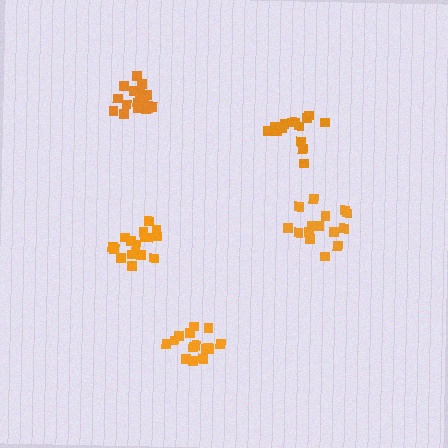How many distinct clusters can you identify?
There are 5 distinct clusters.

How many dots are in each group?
Group 1: 16 dots, Group 2: 16 dots, Group 3: 15 dots, Group 4: 17 dots, Group 5: 14 dots (78 total).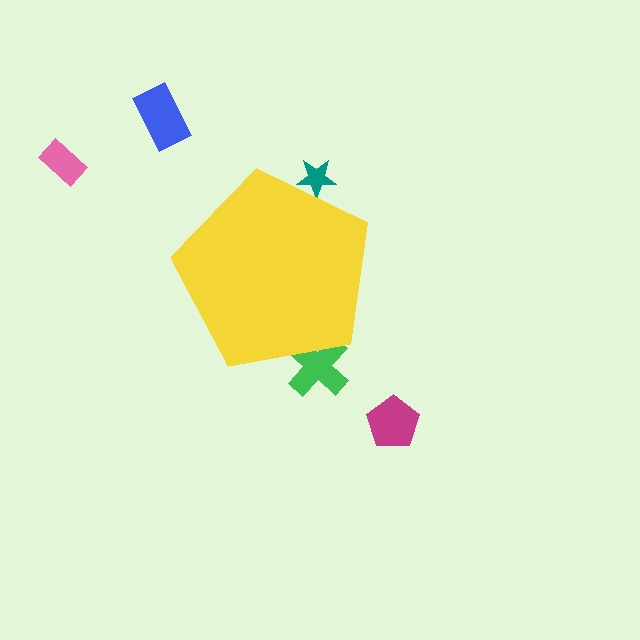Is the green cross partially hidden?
Yes, the green cross is partially hidden behind the yellow pentagon.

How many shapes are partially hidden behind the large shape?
2 shapes are partially hidden.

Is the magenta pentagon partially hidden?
No, the magenta pentagon is fully visible.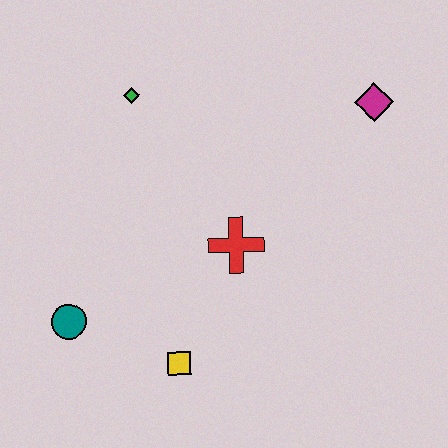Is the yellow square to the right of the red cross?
No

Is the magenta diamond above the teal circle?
Yes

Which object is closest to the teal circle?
The yellow square is closest to the teal circle.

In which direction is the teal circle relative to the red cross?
The teal circle is to the left of the red cross.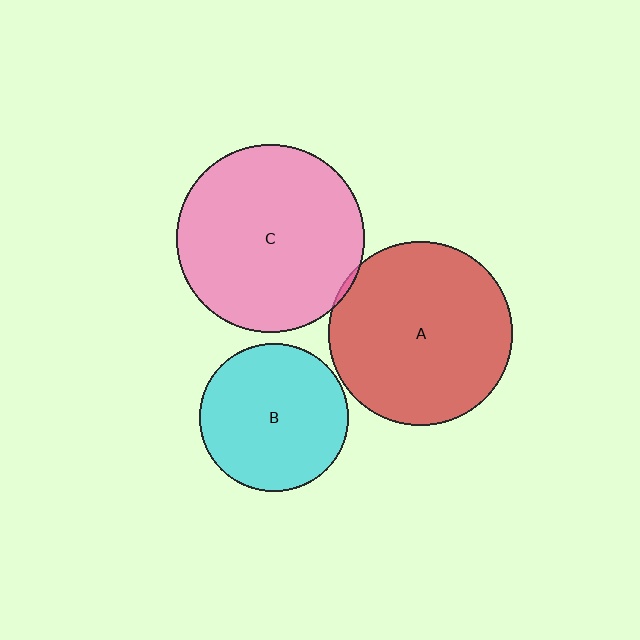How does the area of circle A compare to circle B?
Approximately 1.5 times.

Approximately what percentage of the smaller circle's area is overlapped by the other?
Approximately 5%.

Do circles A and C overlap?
Yes.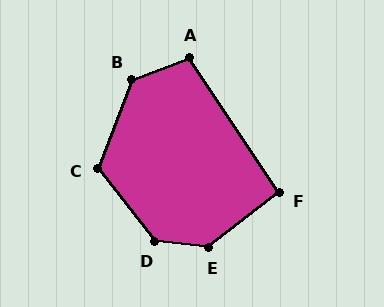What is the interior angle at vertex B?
Approximately 131 degrees (obtuse).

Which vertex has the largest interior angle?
E, at approximately 136 degrees.